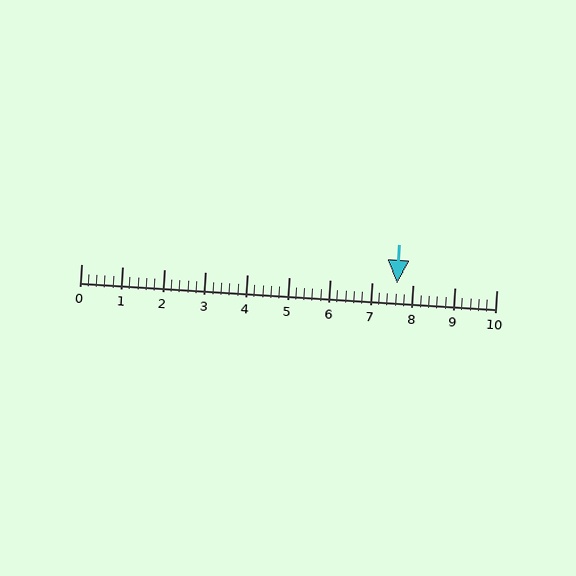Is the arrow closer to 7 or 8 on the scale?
The arrow is closer to 8.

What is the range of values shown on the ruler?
The ruler shows values from 0 to 10.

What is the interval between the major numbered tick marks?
The major tick marks are spaced 1 units apart.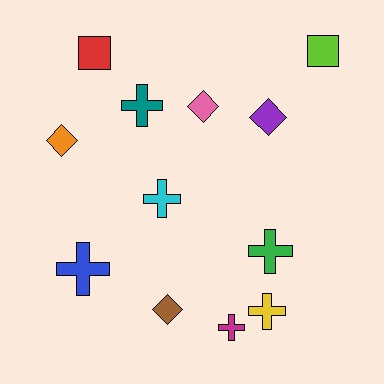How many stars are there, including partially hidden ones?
There are no stars.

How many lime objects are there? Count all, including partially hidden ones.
There is 1 lime object.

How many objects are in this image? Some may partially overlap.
There are 12 objects.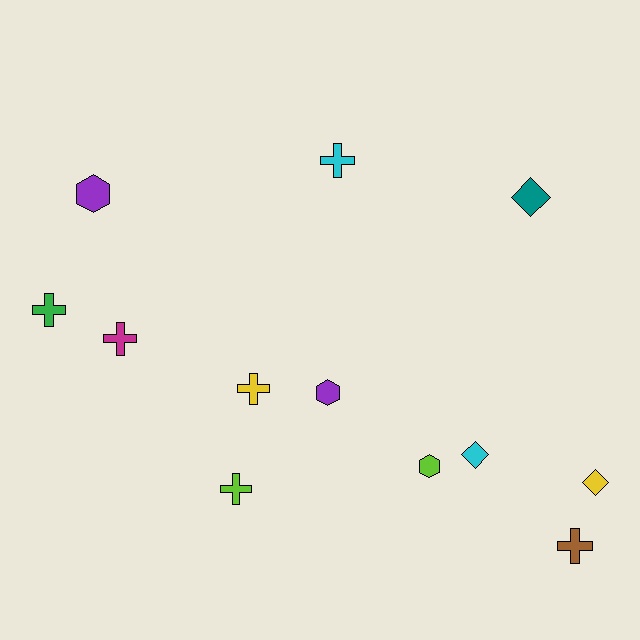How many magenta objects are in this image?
There is 1 magenta object.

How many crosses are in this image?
There are 6 crosses.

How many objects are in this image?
There are 12 objects.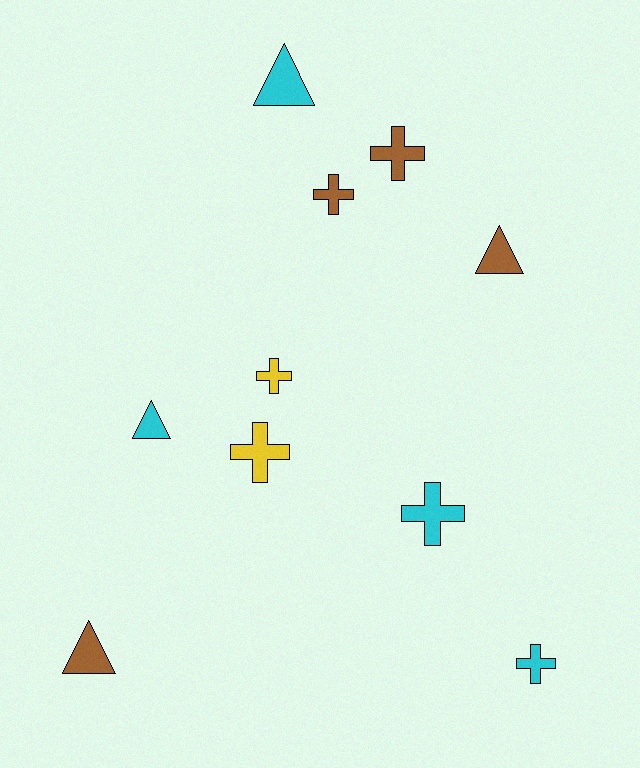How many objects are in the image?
There are 10 objects.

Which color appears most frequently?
Cyan, with 4 objects.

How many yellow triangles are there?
There are no yellow triangles.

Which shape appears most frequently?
Cross, with 6 objects.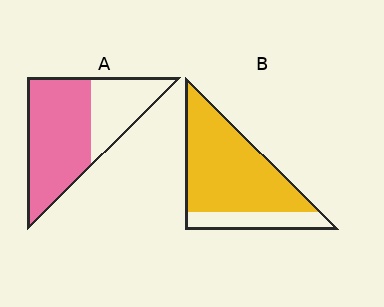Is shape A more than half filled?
Yes.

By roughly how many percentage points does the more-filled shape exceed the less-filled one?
By roughly 10 percentage points (B over A).